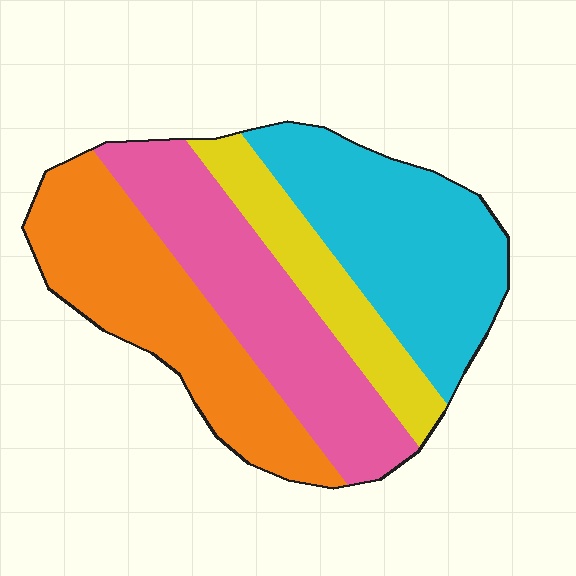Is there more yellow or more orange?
Orange.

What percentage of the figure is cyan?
Cyan covers around 30% of the figure.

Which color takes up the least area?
Yellow, at roughly 15%.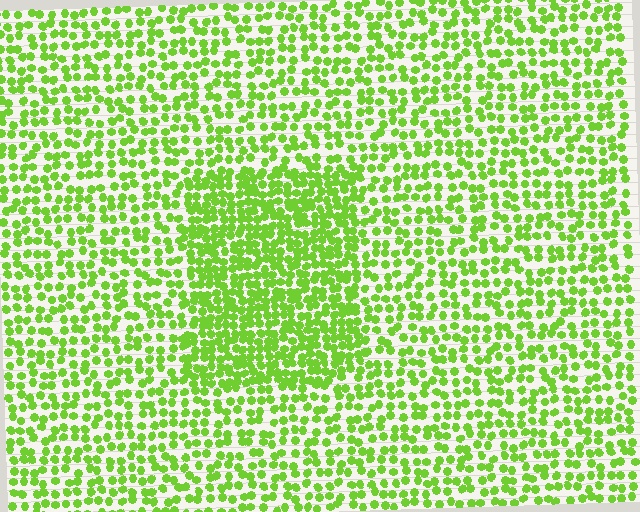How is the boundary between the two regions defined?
The boundary is defined by a change in element density (approximately 1.8x ratio). All elements are the same color, size, and shape.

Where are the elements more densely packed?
The elements are more densely packed inside the rectangle boundary.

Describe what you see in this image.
The image contains small lime elements arranged at two different densities. A rectangle-shaped region is visible where the elements are more densely packed than the surrounding area.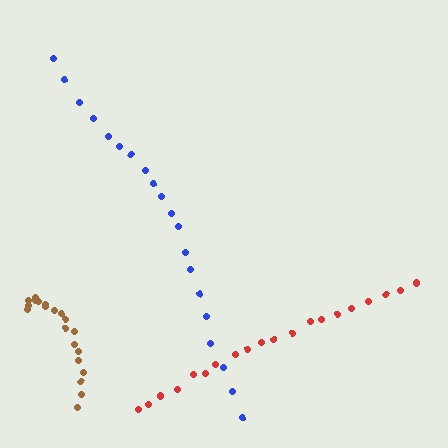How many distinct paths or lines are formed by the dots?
There are 3 distinct paths.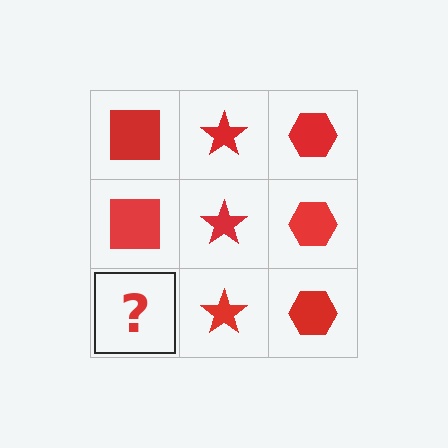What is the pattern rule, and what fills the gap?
The rule is that each column has a consistent shape. The gap should be filled with a red square.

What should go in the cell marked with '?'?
The missing cell should contain a red square.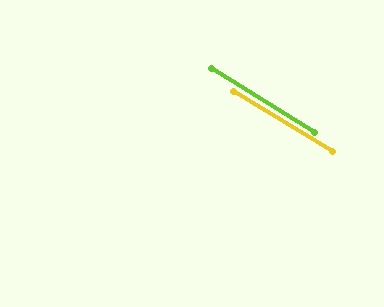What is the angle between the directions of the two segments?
Approximately 1 degree.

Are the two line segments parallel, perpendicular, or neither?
Parallel — their directions differ by only 0.6°.